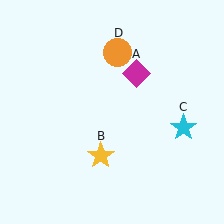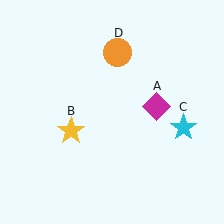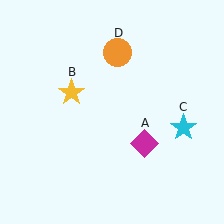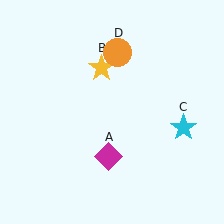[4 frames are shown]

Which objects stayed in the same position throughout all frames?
Cyan star (object C) and orange circle (object D) remained stationary.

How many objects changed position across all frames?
2 objects changed position: magenta diamond (object A), yellow star (object B).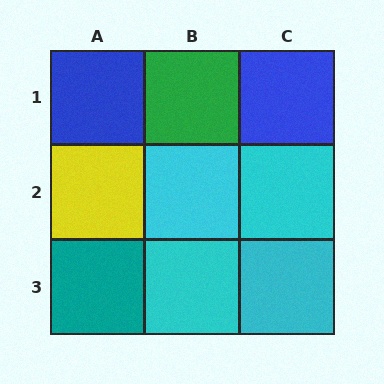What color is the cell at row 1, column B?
Green.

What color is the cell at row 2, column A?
Yellow.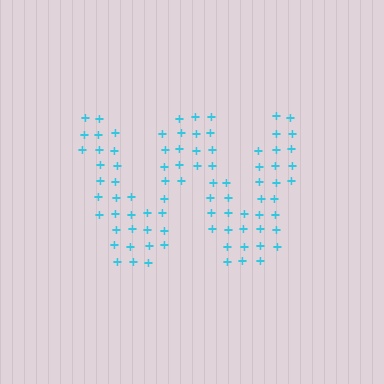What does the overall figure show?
The overall figure shows the letter W.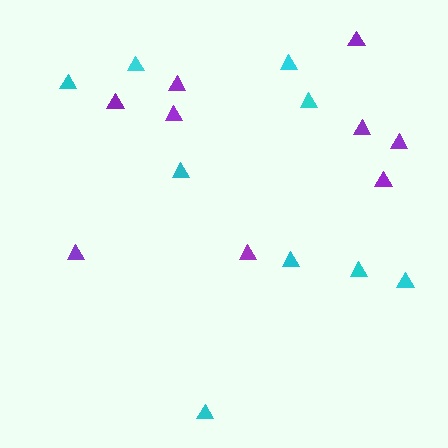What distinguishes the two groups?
There are 2 groups: one group of purple triangles (9) and one group of cyan triangles (9).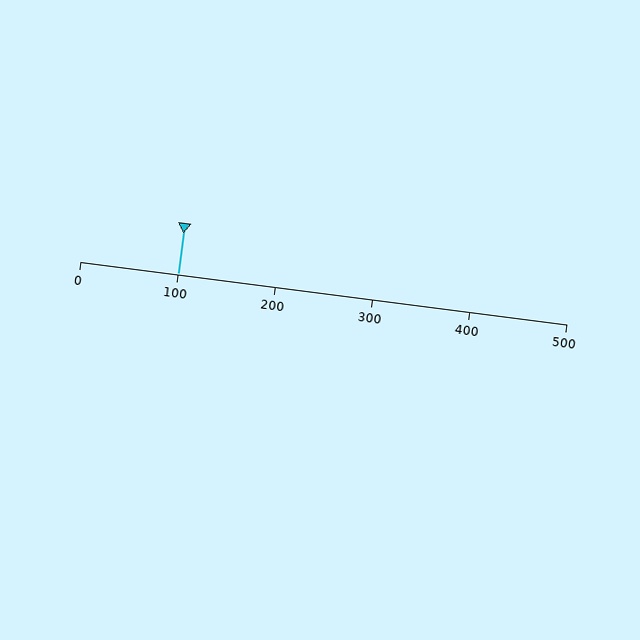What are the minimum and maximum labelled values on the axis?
The axis runs from 0 to 500.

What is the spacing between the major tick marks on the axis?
The major ticks are spaced 100 apart.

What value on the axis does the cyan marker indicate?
The marker indicates approximately 100.